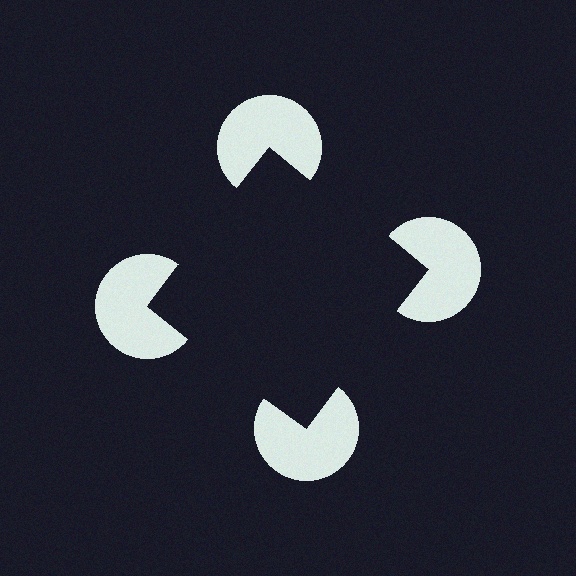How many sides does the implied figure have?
4 sides.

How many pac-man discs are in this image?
There are 4 — one at each vertex of the illusory square.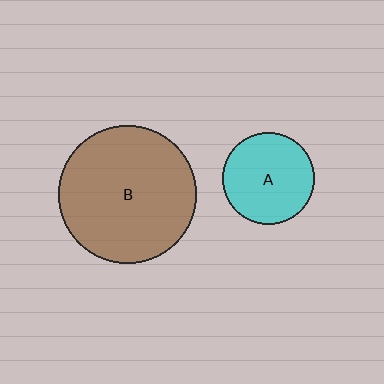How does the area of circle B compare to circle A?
Approximately 2.2 times.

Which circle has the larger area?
Circle B (brown).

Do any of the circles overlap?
No, none of the circles overlap.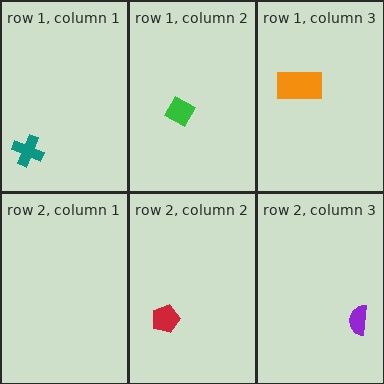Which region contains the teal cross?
The row 1, column 1 region.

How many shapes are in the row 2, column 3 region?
1.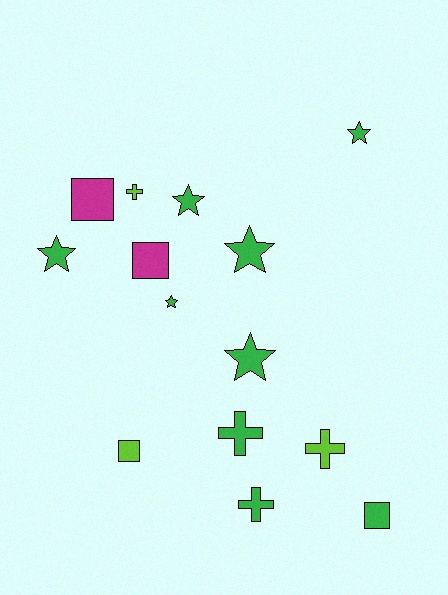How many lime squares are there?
There is 1 lime square.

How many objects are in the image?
There are 14 objects.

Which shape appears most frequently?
Star, with 6 objects.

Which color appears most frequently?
Green, with 9 objects.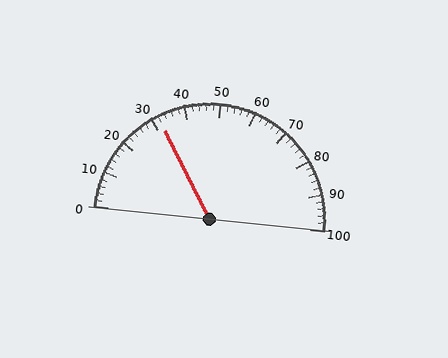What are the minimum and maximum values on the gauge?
The gauge ranges from 0 to 100.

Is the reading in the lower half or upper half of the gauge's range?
The reading is in the lower half of the range (0 to 100).